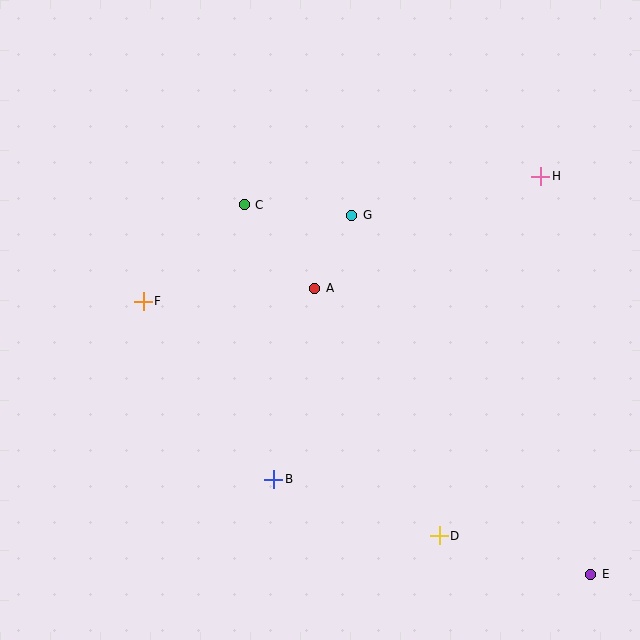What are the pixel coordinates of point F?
Point F is at (143, 301).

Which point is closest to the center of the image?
Point A at (315, 288) is closest to the center.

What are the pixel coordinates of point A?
Point A is at (315, 288).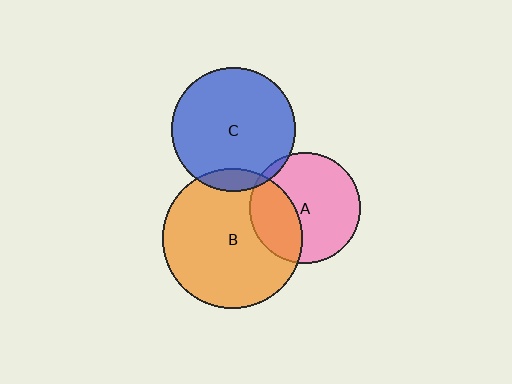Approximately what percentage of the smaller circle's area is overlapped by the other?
Approximately 35%.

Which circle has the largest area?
Circle B (orange).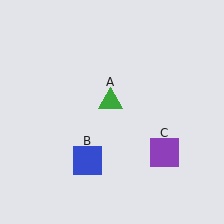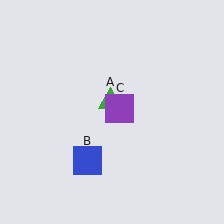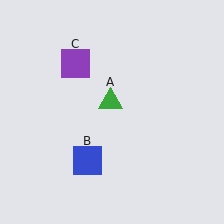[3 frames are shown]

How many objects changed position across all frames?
1 object changed position: purple square (object C).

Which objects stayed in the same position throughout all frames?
Green triangle (object A) and blue square (object B) remained stationary.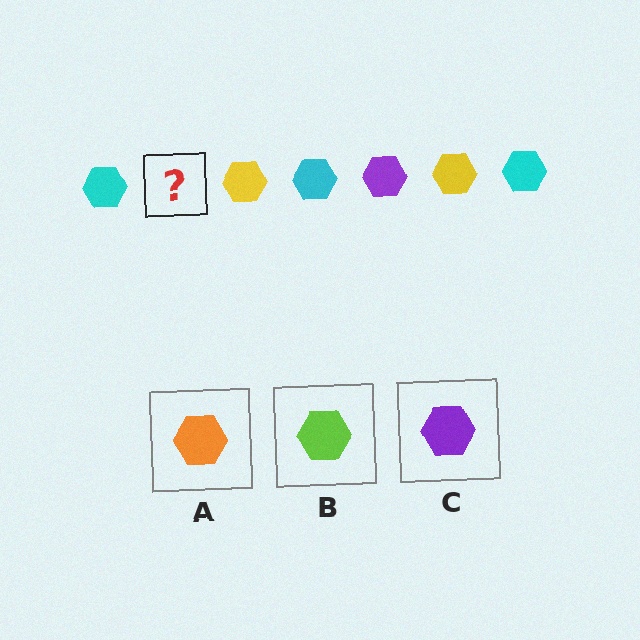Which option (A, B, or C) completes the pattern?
C.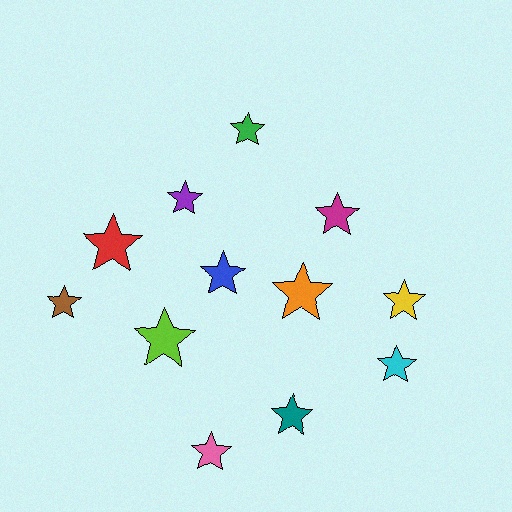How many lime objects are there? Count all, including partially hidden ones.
There is 1 lime object.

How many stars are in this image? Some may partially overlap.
There are 12 stars.